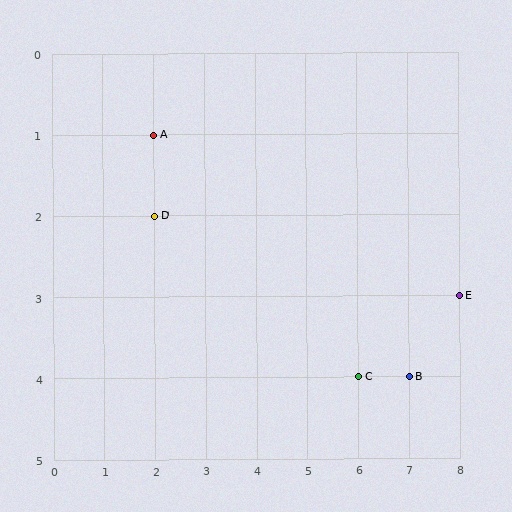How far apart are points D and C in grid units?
Points D and C are 4 columns and 2 rows apart (about 4.5 grid units diagonally).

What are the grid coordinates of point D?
Point D is at grid coordinates (2, 2).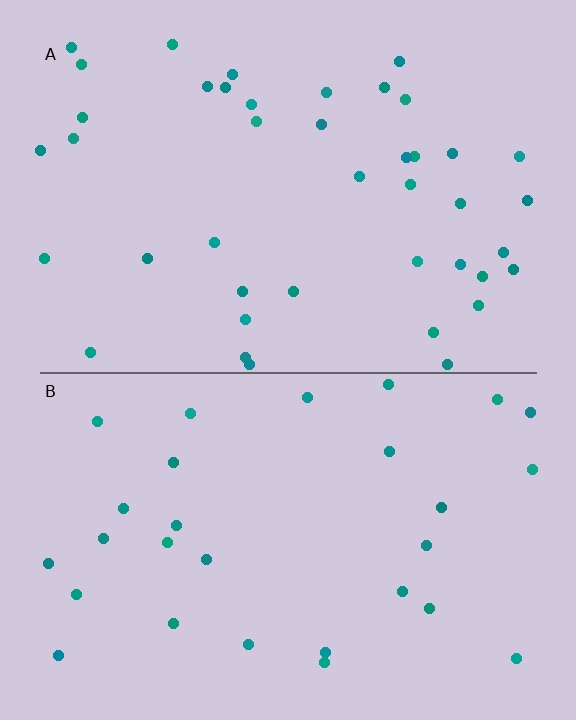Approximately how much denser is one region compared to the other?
Approximately 1.5× — region A over region B.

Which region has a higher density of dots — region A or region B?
A (the top).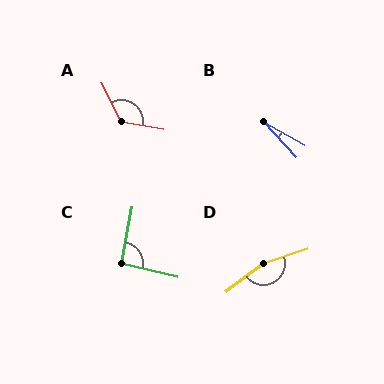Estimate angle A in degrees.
Approximately 126 degrees.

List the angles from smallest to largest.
B (18°), C (93°), A (126°), D (161°).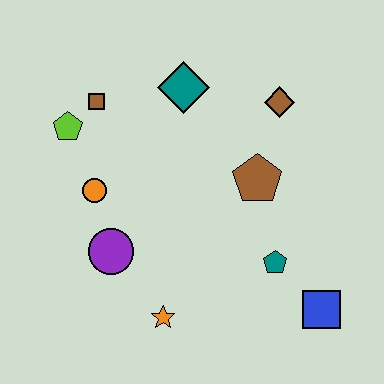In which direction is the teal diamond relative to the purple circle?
The teal diamond is above the purple circle.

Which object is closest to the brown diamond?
The brown pentagon is closest to the brown diamond.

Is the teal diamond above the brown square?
Yes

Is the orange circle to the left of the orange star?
Yes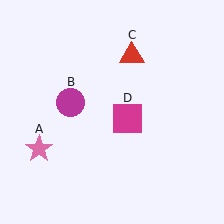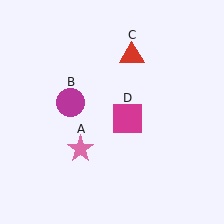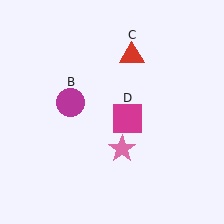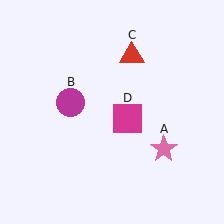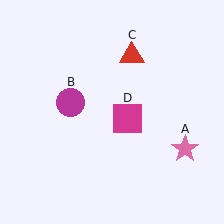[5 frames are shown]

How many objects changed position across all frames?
1 object changed position: pink star (object A).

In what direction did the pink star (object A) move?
The pink star (object A) moved right.